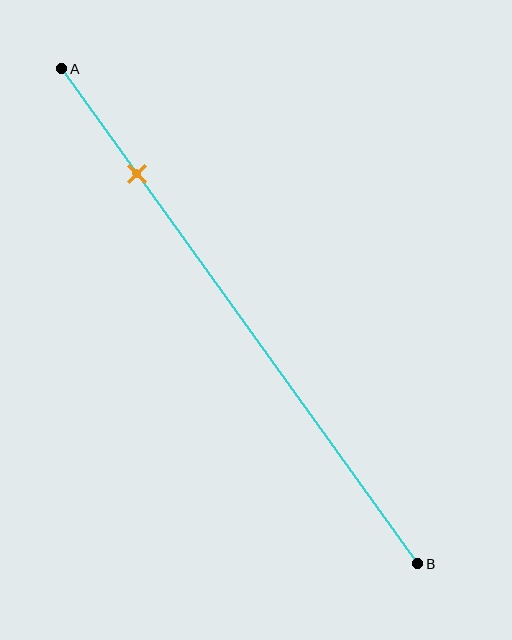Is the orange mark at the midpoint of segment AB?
No, the mark is at about 20% from A, not at the 50% midpoint.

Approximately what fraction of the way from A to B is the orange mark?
The orange mark is approximately 20% of the way from A to B.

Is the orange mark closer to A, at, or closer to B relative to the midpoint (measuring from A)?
The orange mark is closer to point A than the midpoint of segment AB.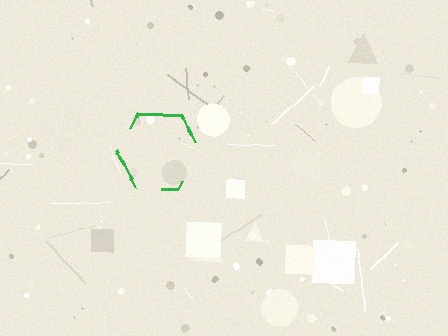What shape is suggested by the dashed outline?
The dashed outline suggests a hexagon.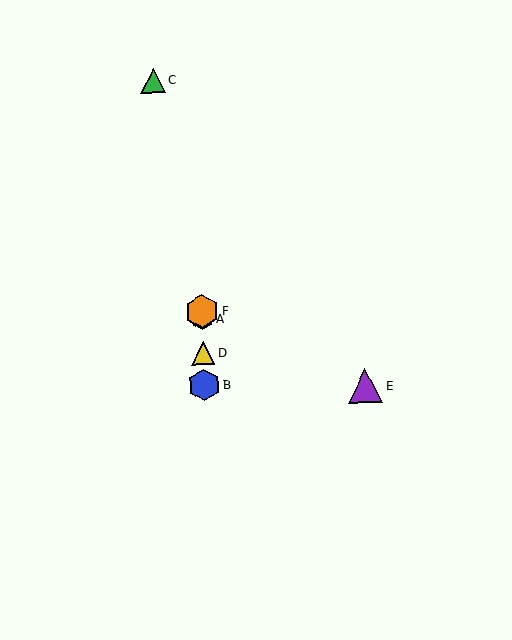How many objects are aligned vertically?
4 objects (A, B, D, F) are aligned vertically.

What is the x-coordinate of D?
Object D is at x≈203.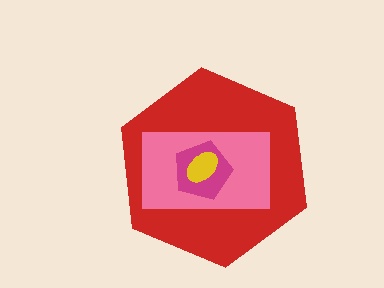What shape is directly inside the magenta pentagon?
The yellow ellipse.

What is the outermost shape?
The red hexagon.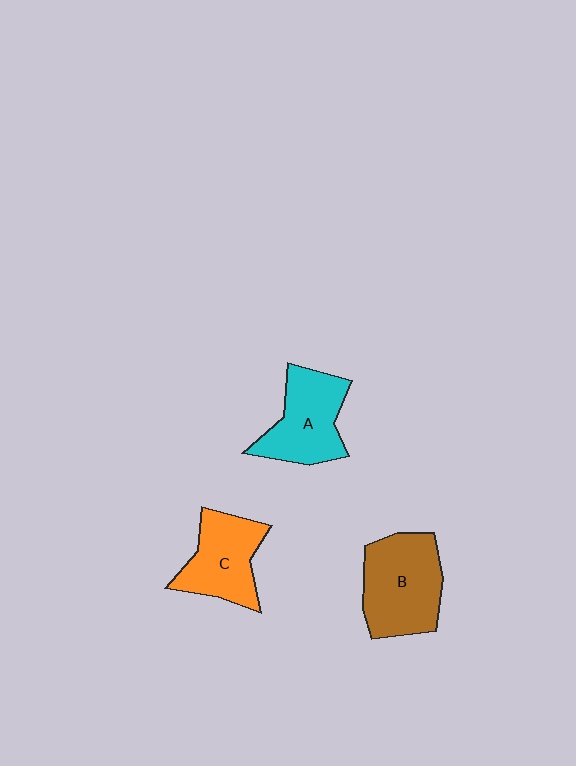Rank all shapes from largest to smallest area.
From largest to smallest: B (brown), A (cyan), C (orange).